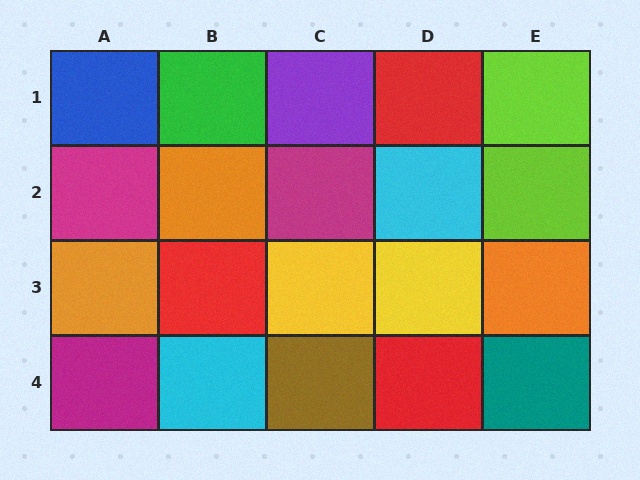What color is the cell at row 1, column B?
Green.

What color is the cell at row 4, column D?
Red.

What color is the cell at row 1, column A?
Blue.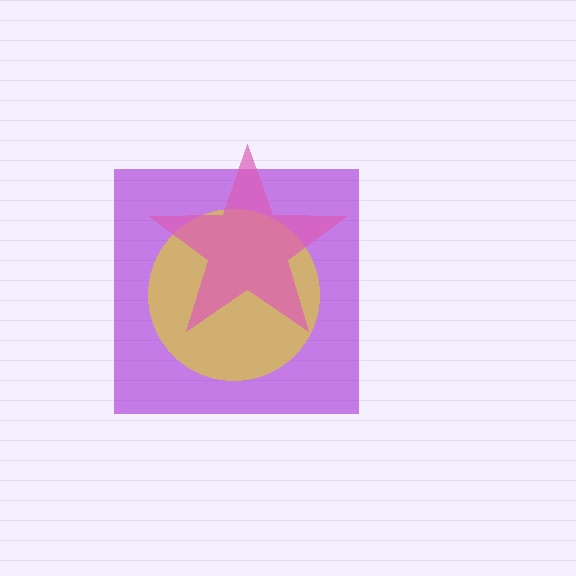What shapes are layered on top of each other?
The layered shapes are: a purple square, a yellow circle, a pink star.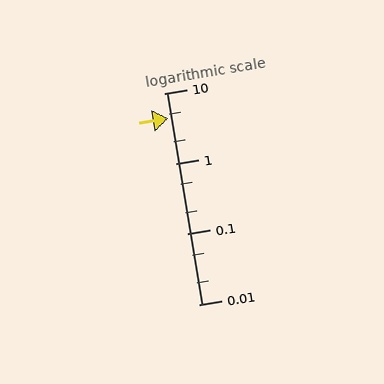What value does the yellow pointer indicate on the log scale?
The pointer indicates approximately 4.4.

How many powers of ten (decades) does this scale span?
The scale spans 3 decades, from 0.01 to 10.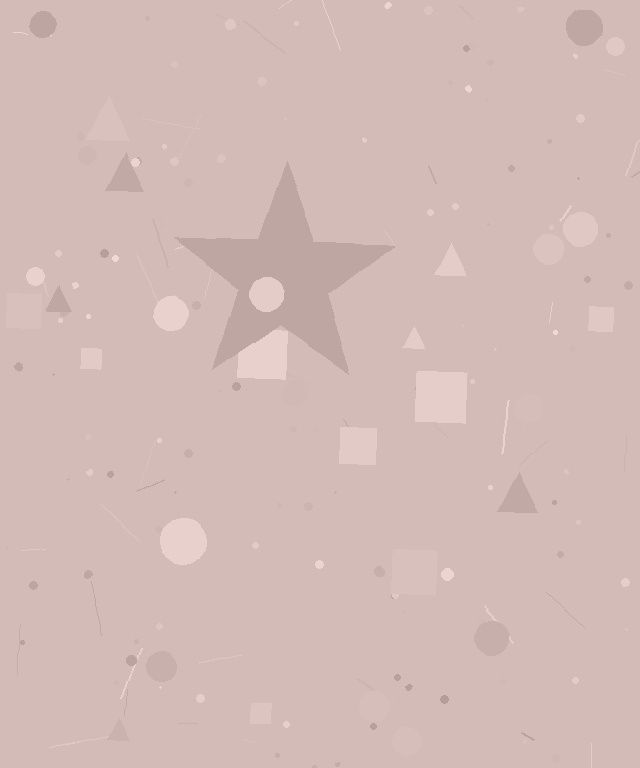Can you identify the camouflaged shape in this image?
The camouflaged shape is a star.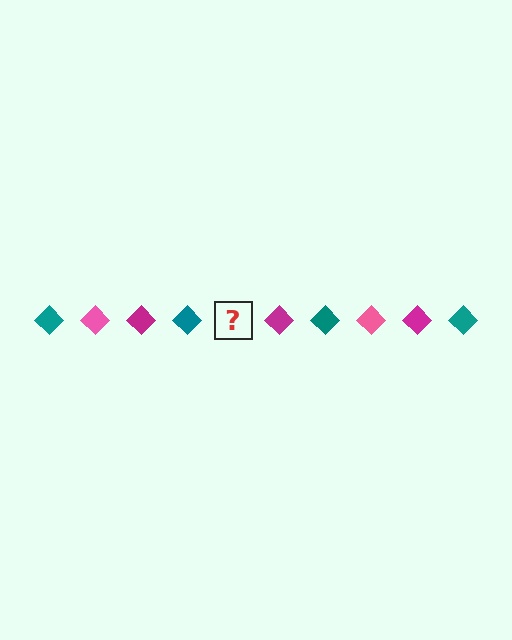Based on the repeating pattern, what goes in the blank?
The blank should be a pink diamond.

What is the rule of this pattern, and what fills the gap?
The rule is that the pattern cycles through teal, pink, magenta diamonds. The gap should be filled with a pink diamond.